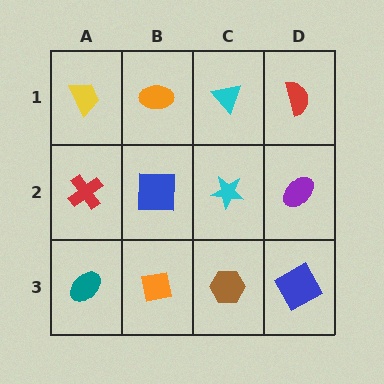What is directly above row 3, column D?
A purple ellipse.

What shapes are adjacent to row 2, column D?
A red semicircle (row 1, column D), a blue square (row 3, column D), a cyan star (row 2, column C).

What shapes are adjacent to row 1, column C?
A cyan star (row 2, column C), an orange ellipse (row 1, column B), a red semicircle (row 1, column D).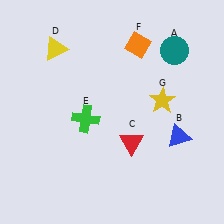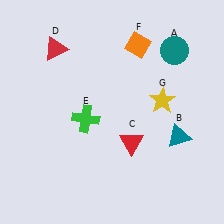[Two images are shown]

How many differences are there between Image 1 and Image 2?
There are 2 differences between the two images.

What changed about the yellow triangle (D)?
In Image 1, D is yellow. In Image 2, it changed to red.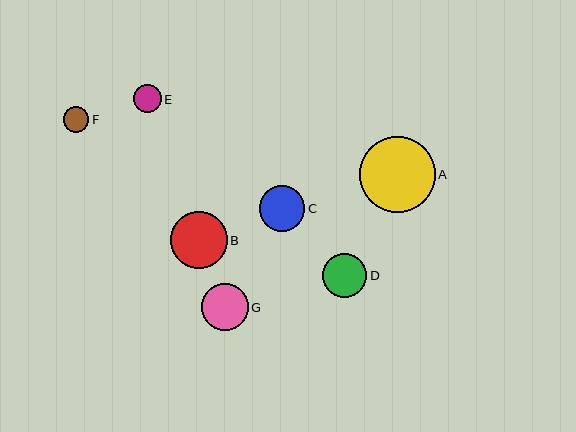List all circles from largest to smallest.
From largest to smallest: A, B, G, C, D, E, F.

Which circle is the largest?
Circle A is the largest with a size of approximately 76 pixels.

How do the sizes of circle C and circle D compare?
Circle C and circle D are approximately the same size.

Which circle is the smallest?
Circle F is the smallest with a size of approximately 26 pixels.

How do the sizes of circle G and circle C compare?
Circle G and circle C are approximately the same size.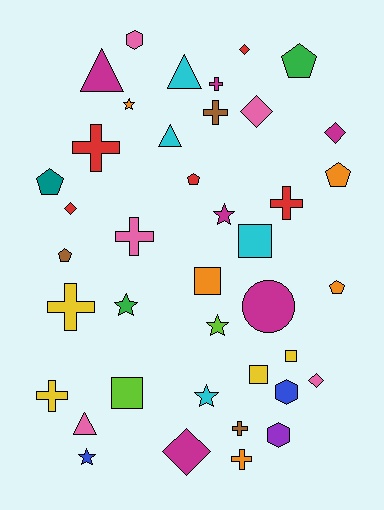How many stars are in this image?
There are 6 stars.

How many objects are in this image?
There are 40 objects.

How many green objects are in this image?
There are 2 green objects.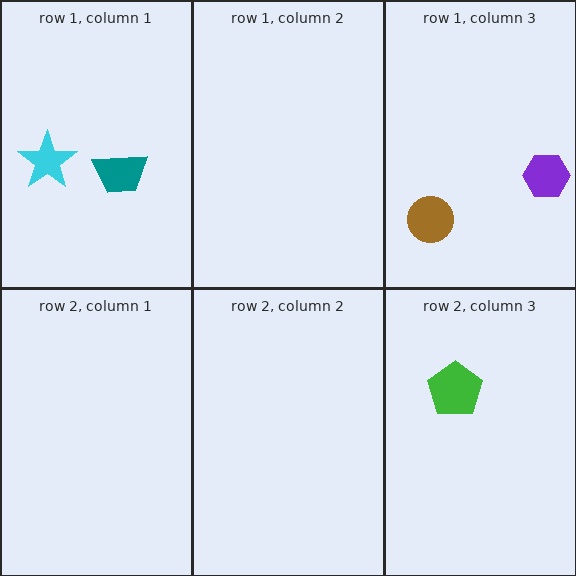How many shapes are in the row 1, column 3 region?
2.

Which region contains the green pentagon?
The row 2, column 3 region.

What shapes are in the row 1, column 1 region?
The teal trapezoid, the cyan star.